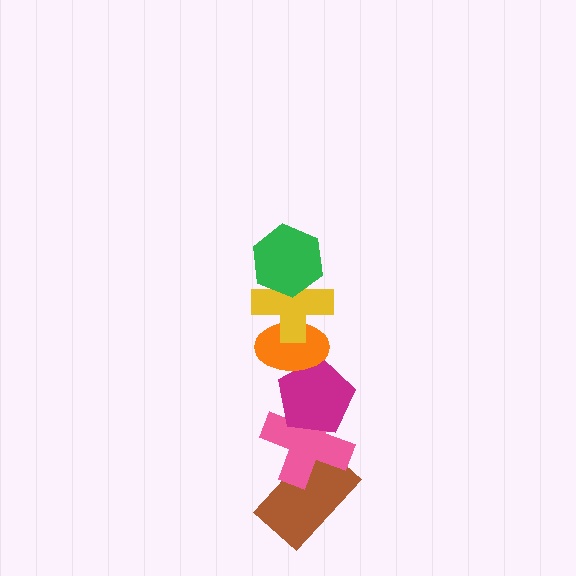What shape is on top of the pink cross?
The magenta pentagon is on top of the pink cross.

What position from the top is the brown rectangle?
The brown rectangle is 6th from the top.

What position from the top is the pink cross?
The pink cross is 5th from the top.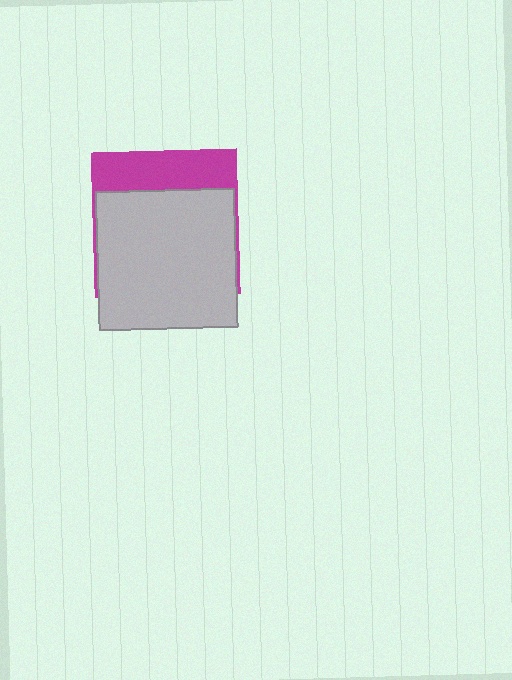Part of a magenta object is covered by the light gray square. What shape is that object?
It is a square.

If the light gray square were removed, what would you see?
You would see the complete magenta square.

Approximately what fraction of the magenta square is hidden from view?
Roughly 70% of the magenta square is hidden behind the light gray square.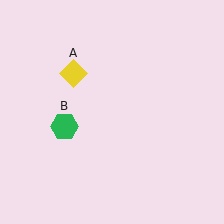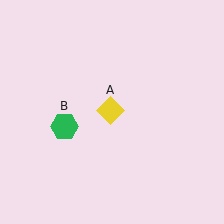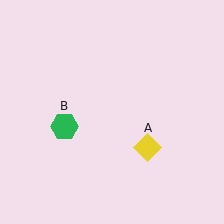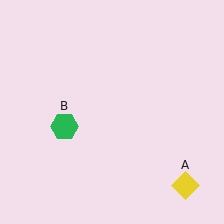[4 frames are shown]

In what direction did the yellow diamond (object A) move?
The yellow diamond (object A) moved down and to the right.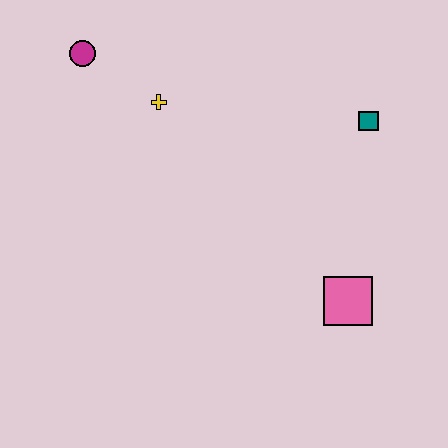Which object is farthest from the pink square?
The magenta circle is farthest from the pink square.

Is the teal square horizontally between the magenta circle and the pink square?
No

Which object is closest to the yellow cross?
The magenta circle is closest to the yellow cross.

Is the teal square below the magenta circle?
Yes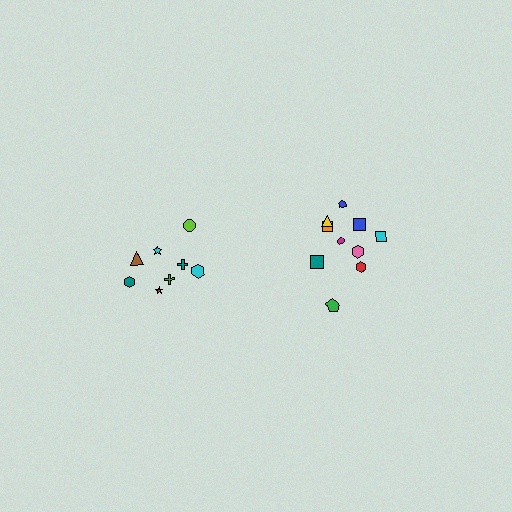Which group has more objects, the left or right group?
The right group.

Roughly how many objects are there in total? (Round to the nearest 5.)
Roughly 20 objects in total.